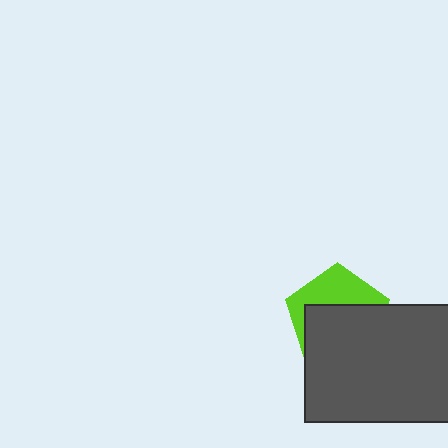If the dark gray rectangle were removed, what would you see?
You would see the complete lime pentagon.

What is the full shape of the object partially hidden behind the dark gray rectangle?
The partially hidden object is a lime pentagon.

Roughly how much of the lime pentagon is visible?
A small part of it is visible (roughly 39%).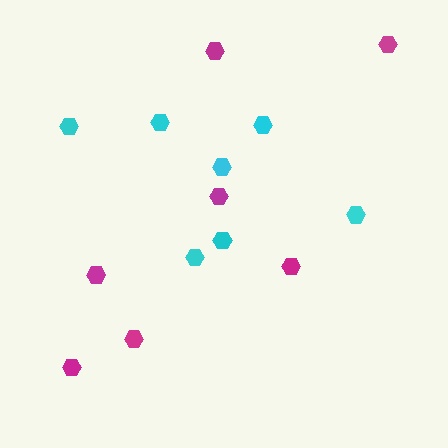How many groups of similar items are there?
There are 2 groups: one group of cyan hexagons (7) and one group of magenta hexagons (7).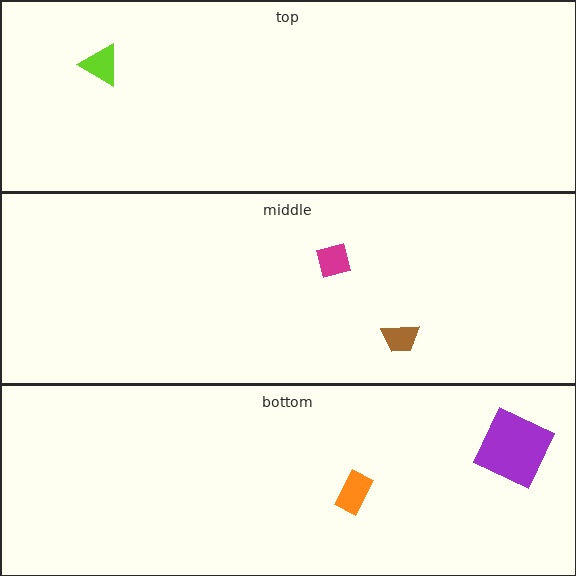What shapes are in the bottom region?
The orange rectangle, the purple square.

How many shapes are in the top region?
1.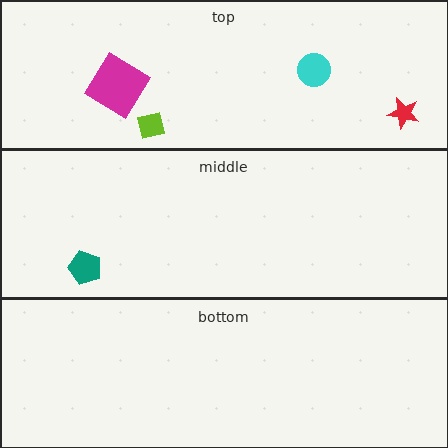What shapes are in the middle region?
The teal pentagon.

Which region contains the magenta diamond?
The top region.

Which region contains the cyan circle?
The top region.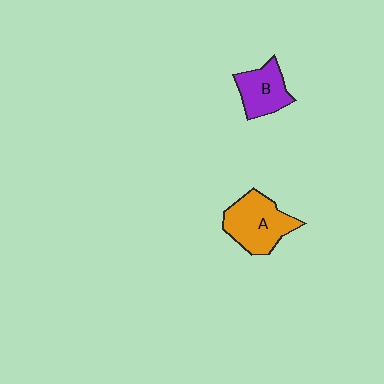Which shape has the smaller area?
Shape B (purple).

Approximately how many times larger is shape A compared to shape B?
Approximately 1.4 times.